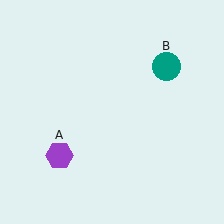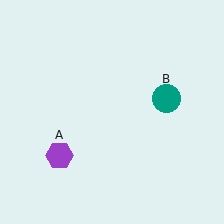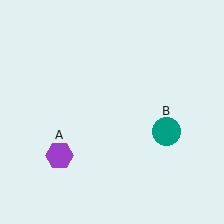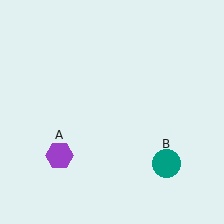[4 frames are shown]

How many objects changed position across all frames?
1 object changed position: teal circle (object B).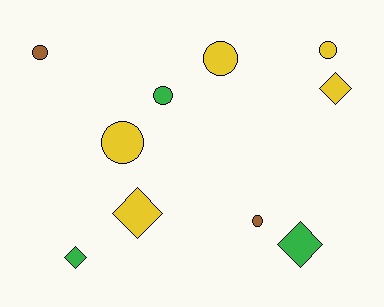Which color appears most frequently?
Yellow, with 5 objects.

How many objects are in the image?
There are 10 objects.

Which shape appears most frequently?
Circle, with 6 objects.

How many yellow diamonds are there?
There are 2 yellow diamonds.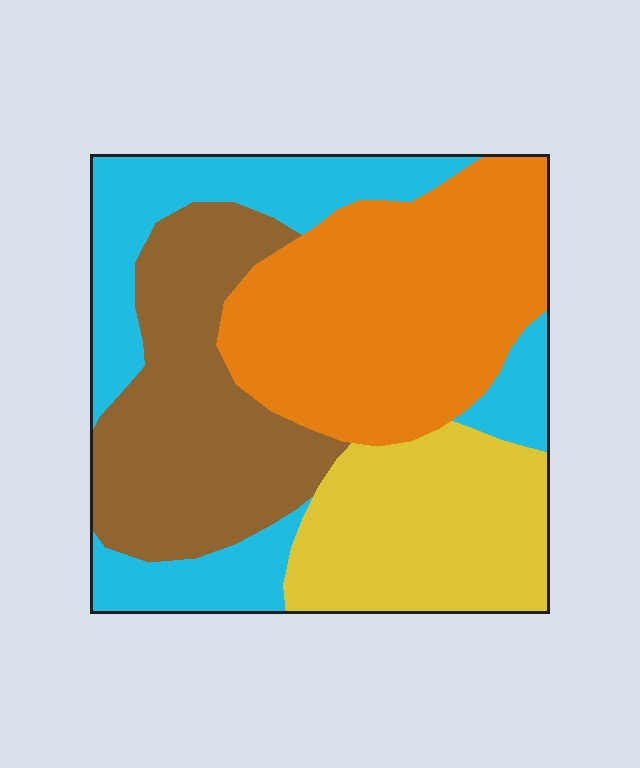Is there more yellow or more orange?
Orange.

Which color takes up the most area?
Orange, at roughly 30%.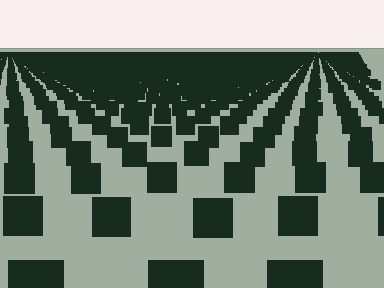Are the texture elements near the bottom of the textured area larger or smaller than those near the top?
Larger. Near the bottom, elements are closer to the viewer and appear at a bigger on-screen size.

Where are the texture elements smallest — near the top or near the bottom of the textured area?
Near the top.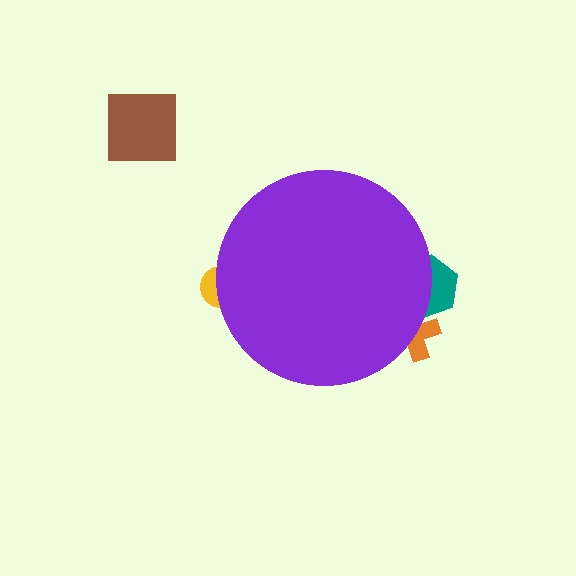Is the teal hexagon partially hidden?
Yes, the teal hexagon is partially hidden behind the purple circle.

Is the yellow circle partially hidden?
Yes, the yellow circle is partially hidden behind the purple circle.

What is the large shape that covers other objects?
A purple circle.